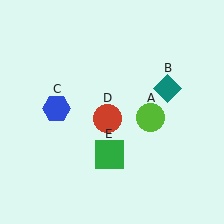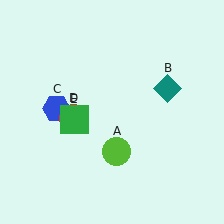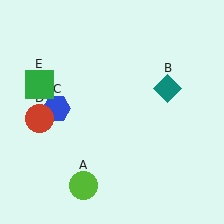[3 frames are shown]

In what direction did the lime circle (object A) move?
The lime circle (object A) moved down and to the left.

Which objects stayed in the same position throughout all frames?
Teal diamond (object B) and blue hexagon (object C) remained stationary.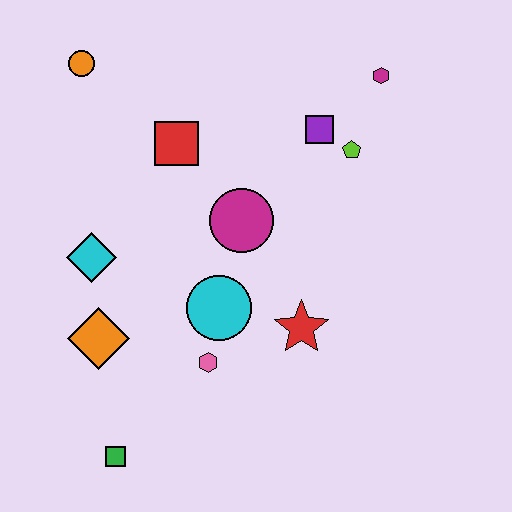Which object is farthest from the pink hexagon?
The magenta hexagon is farthest from the pink hexagon.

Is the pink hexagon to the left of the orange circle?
No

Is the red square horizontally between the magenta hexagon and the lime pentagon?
No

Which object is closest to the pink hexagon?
The cyan circle is closest to the pink hexagon.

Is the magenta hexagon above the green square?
Yes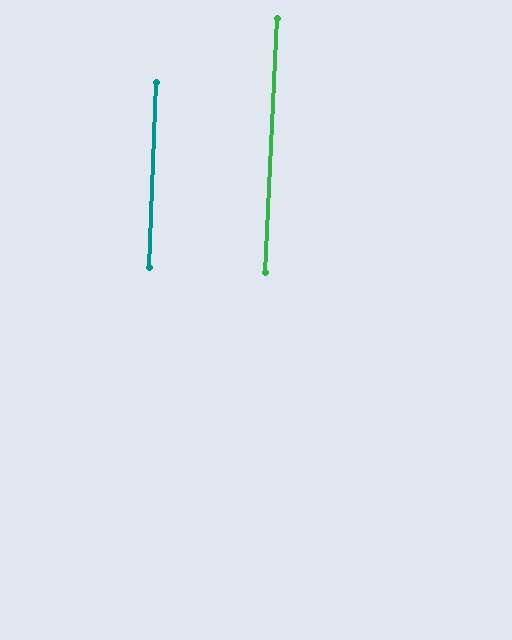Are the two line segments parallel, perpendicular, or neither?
Parallel — their directions differ by only 0.2°.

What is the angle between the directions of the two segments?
Approximately 0 degrees.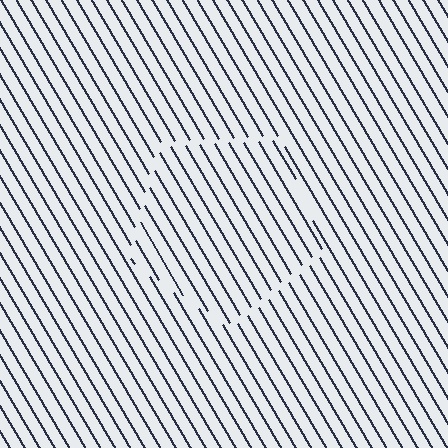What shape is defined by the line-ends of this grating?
An illusory pentagon. The interior of the shape contains the same grating, shifted by half a period — the contour is defined by the phase discontinuity where line-ends from the inner and outer gratings abut.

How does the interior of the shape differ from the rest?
The interior of the shape contains the same grating, shifted by half a period — the contour is defined by the phase discontinuity where line-ends from the inner and outer gratings abut.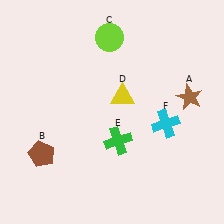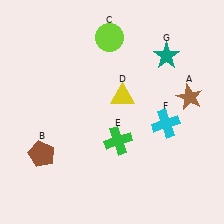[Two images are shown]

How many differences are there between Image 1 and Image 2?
There is 1 difference between the two images.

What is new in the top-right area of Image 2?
A teal star (G) was added in the top-right area of Image 2.